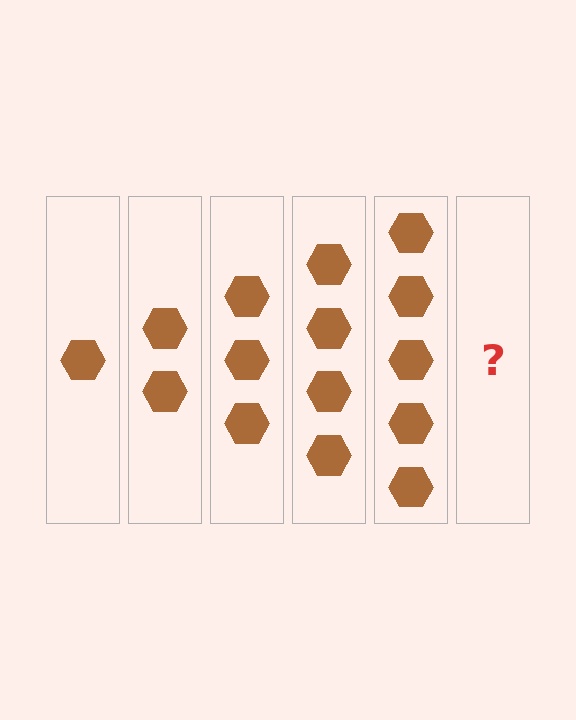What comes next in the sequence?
The next element should be 6 hexagons.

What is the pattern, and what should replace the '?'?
The pattern is that each step adds one more hexagon. The '?' should be 6 hexagons.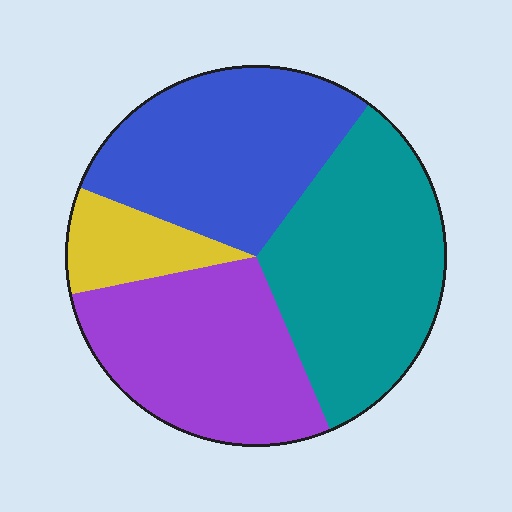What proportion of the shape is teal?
Teal takes up about one third (1/3) of the shape.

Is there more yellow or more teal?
Teal.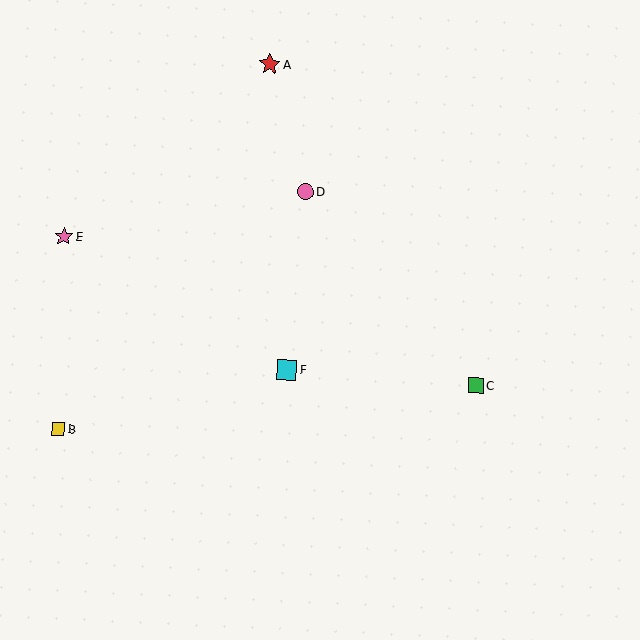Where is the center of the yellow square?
The center of the yellow square is at (58, 429).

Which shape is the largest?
The red star (labeled A) is the largest.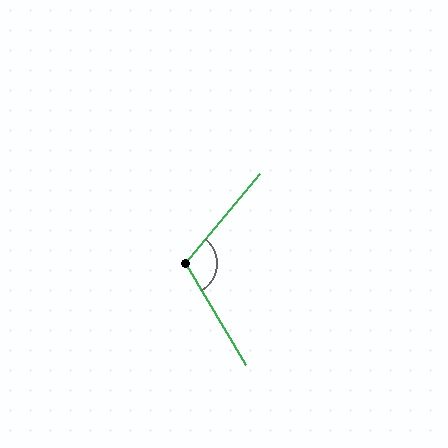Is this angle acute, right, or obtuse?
It is obtuse.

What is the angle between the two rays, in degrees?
Approximately 110 degrees.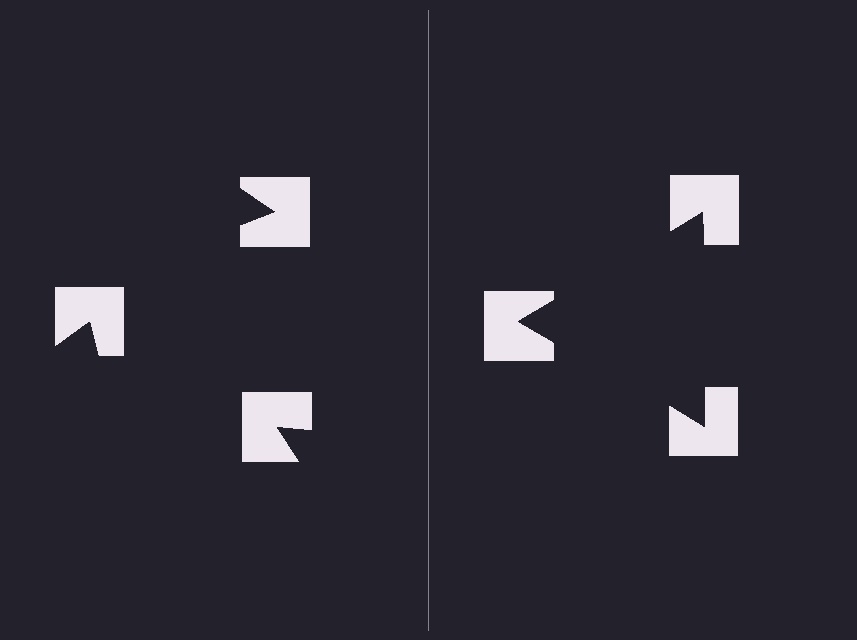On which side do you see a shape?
An illusory triangle appears on the right side. On the left side the wedge cuts are rotated, so no coherent shape forms.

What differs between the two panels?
The notched squares are positioned identically on both sides; only the wedge orientations differ. On the right they align to a triangle; on the left they are misaligned.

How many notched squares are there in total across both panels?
6 — 3 on each side.